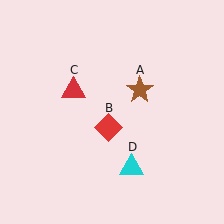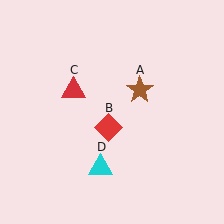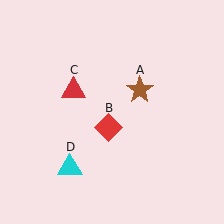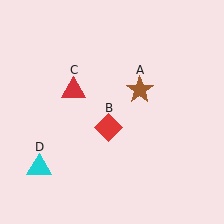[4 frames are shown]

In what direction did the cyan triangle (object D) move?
The cyan triangle (object D) moved left.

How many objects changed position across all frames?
1 object changed position: cyan triangle (object D).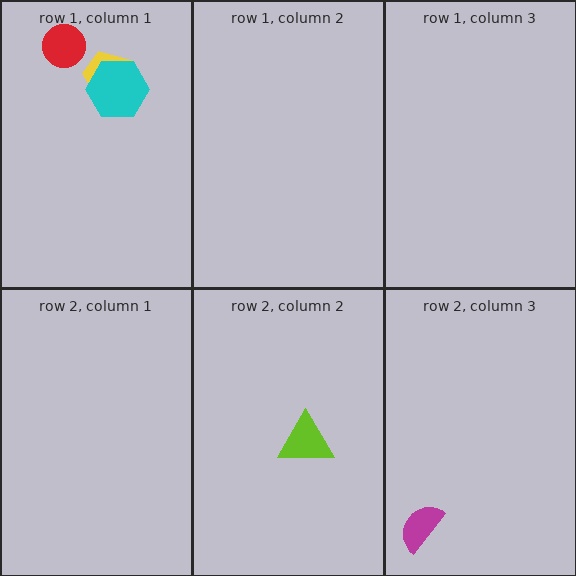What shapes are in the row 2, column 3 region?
The magenta semicircle.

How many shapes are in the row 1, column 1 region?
3.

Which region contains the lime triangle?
The row 2, column 2 region.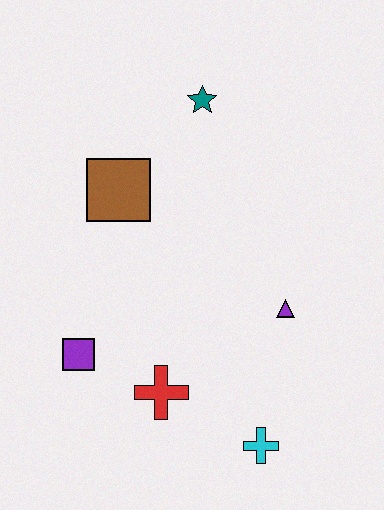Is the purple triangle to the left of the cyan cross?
No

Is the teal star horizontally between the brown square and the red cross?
No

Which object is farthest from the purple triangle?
The teal star is farthest from the purple triangle.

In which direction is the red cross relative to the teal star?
The red cross is below the teal star.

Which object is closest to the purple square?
The red cross is closest to the purple square.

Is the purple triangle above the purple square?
Yes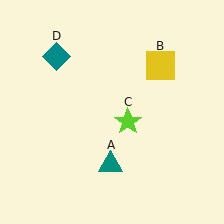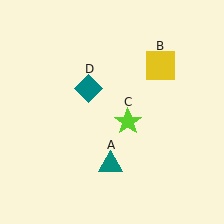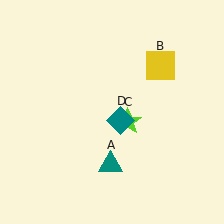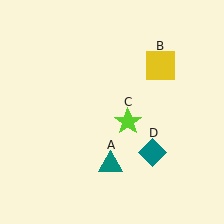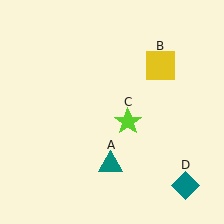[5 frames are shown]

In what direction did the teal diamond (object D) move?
The teal diamond (object D) moved down and to the right.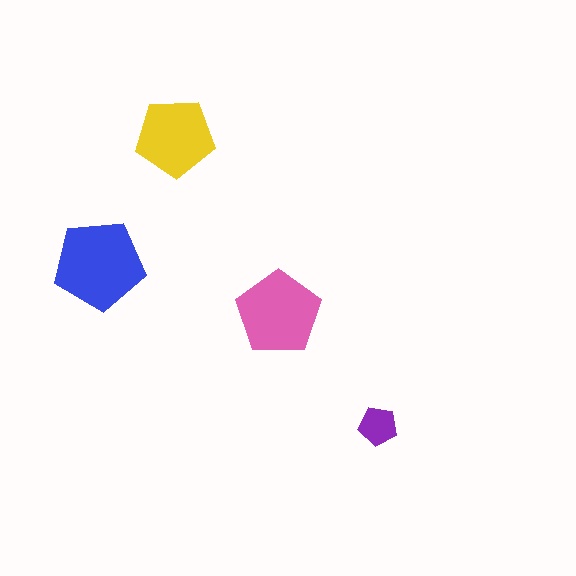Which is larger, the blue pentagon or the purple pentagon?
The blue one.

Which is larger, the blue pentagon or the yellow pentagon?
The blue one.